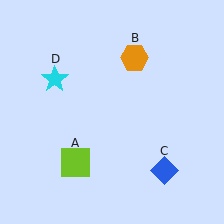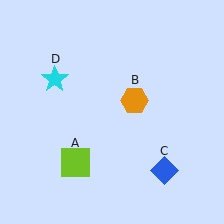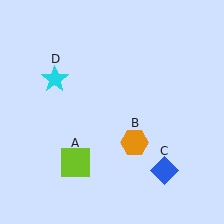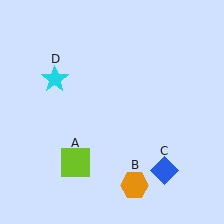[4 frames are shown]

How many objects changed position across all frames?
1 object changed position: orange hexagon (object B).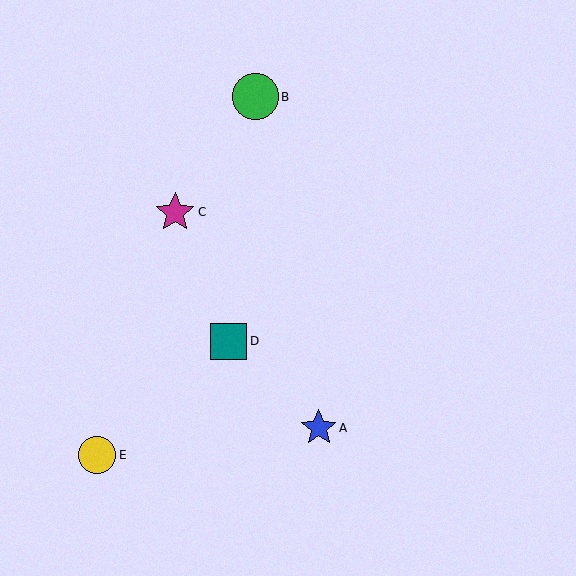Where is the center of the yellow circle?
The center of the yellow circle is at (97, 455).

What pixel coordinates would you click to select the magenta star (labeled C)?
Click at (175, 212) to select the magenta star C.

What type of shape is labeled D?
Shape D is a teal square.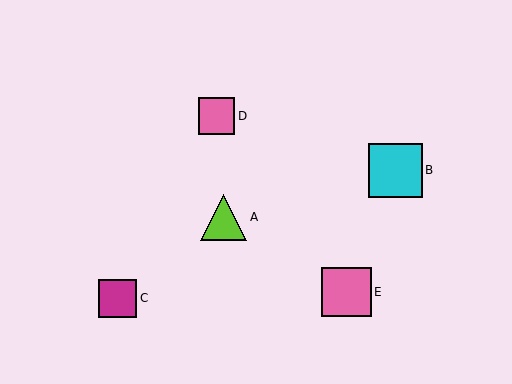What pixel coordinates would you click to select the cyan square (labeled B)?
Click at (395, 170) to select the cyan square B.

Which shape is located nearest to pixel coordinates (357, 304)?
The pink square (labeled E) at (346, 292) is nearest to that location.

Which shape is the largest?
The cyan square (labeled B) is the largest.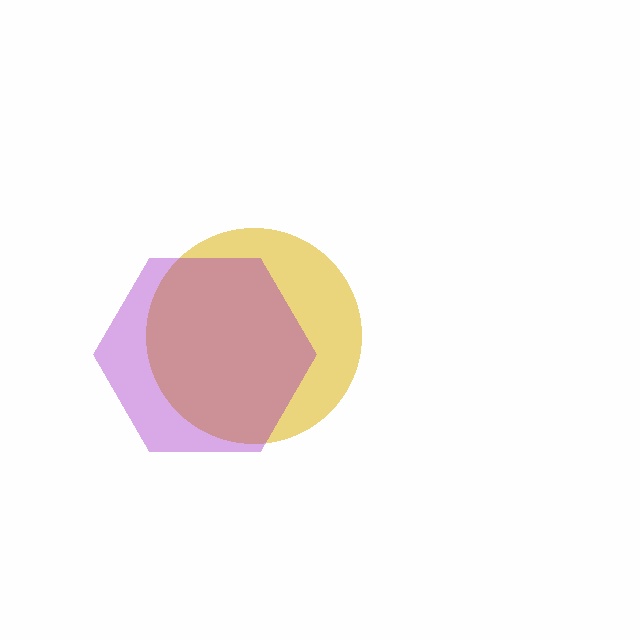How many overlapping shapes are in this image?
There are 2 overlapping shapes in the image.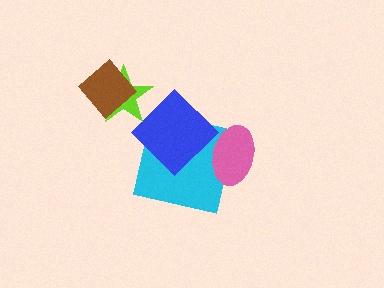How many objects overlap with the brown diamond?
1 object overlaps with the brown diamond.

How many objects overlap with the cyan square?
2 objects overlap with the cyan square.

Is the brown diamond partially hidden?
No, no other shape covers it.